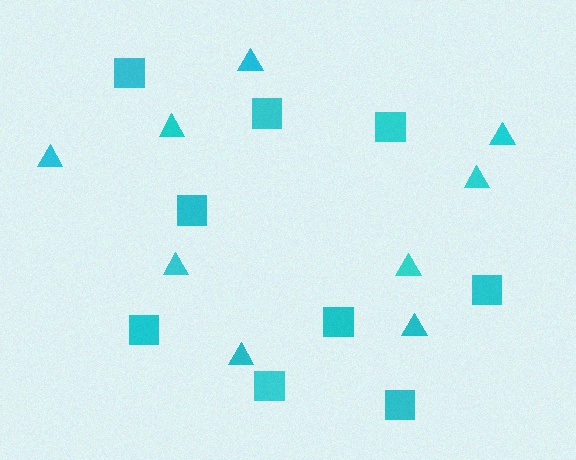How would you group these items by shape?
There are 2 groups: one group of triangles (9) and one group of squares (9).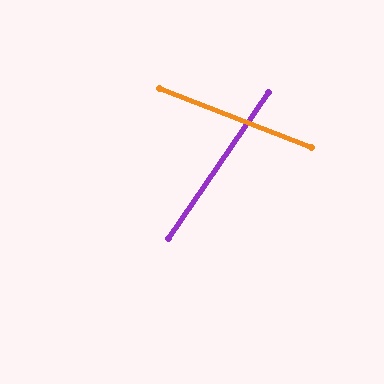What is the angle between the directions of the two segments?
Approximately 77 degrees.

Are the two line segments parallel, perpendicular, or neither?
Neither parallel nor perpendicular — they differ by about 77°.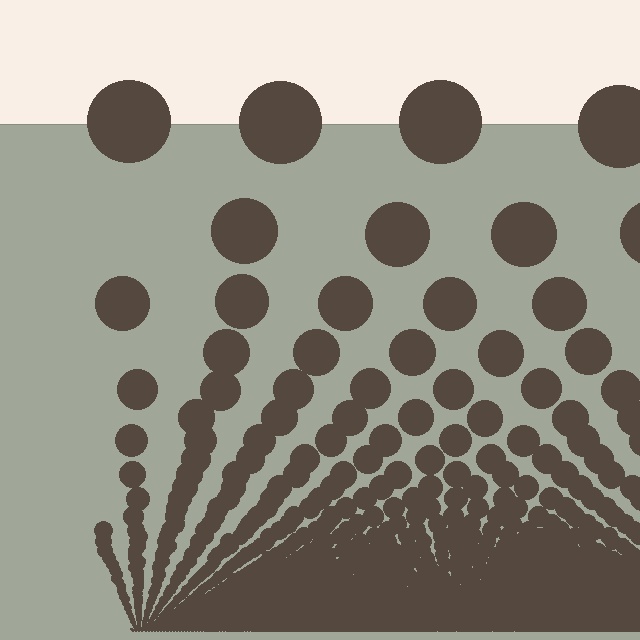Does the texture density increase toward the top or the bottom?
Density increases toward the bottom.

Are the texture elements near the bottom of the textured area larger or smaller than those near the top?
Smaller. The gradient is inverted — elements near the bottom are smaller and denser.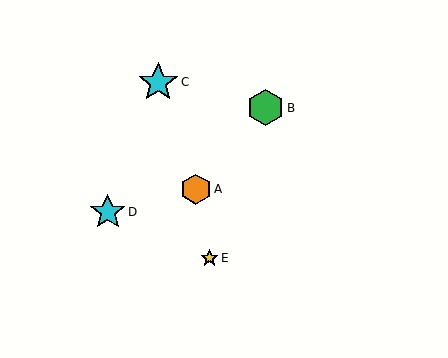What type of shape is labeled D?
Shape D is a cyan star.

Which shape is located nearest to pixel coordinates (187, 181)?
The orange hexagon (labeled A) at (196, 189) is nearest to that location.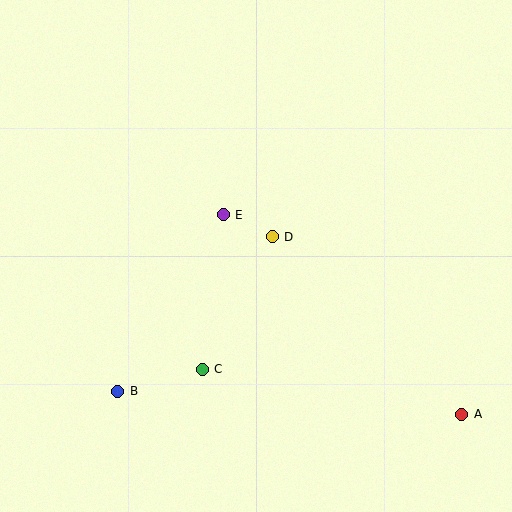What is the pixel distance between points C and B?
The distance between C and B is 87 pixels.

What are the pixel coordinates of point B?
Point B is at (118, 391).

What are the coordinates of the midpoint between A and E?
The midpoint between A and E is at (343, 315).